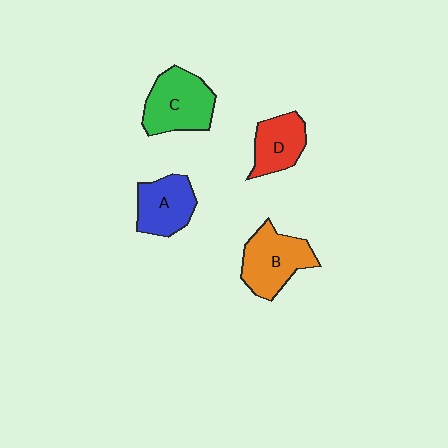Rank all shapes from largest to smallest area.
From largest to smallest: C (green), B (orange), A (blue), D (red).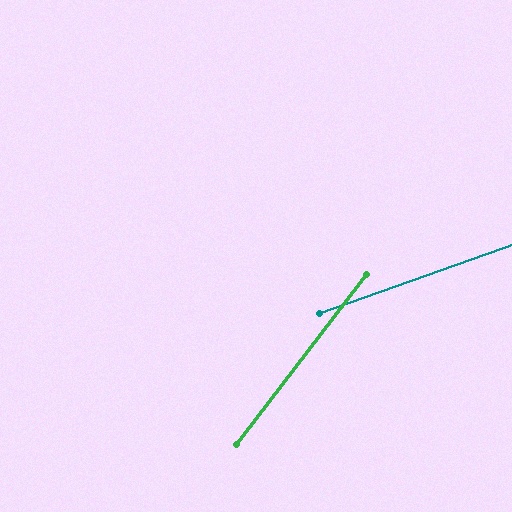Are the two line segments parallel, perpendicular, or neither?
Neither parallel nor perpendicular — they differ by about 33°.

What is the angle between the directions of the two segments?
Approximately 33 degrees.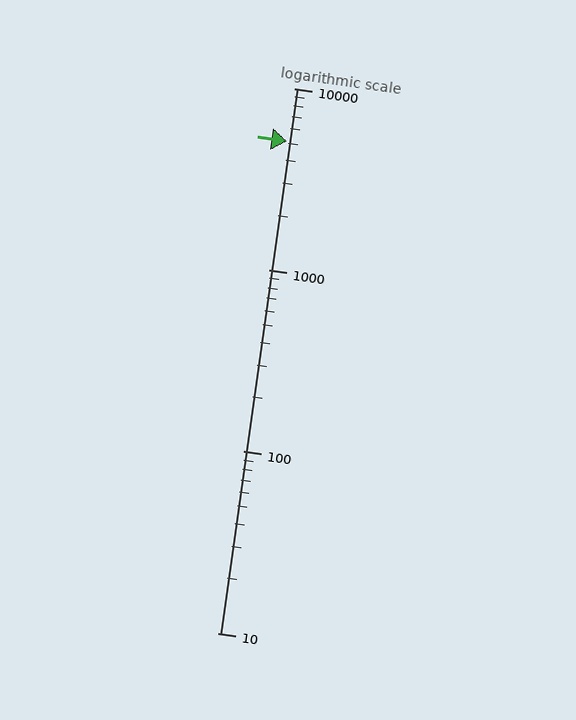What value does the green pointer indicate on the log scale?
The pointer indicates approximately 5100.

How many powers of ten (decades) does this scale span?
The scale spans 3 decades, from 10 to 10000.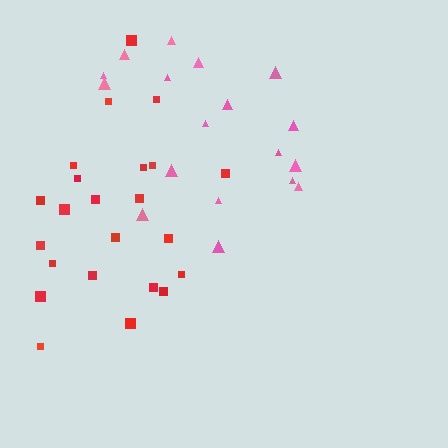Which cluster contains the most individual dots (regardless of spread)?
Red (23).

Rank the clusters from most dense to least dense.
red, pink.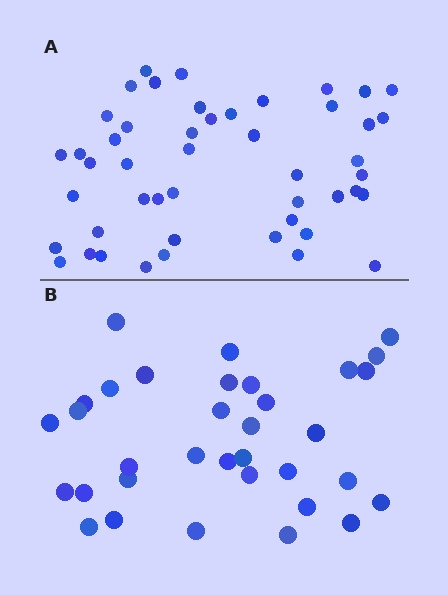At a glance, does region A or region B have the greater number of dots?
Region A (the top region) has more dots.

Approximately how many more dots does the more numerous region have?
Region A has approximately 15 more dots than region B.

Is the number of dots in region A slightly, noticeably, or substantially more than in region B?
Region A has noticeably more, but not dramatically so. The ratio is roughly 1.4 to 1.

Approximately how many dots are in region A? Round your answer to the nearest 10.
About 50 dots. (The exact count is 48, which rounds to 50.)